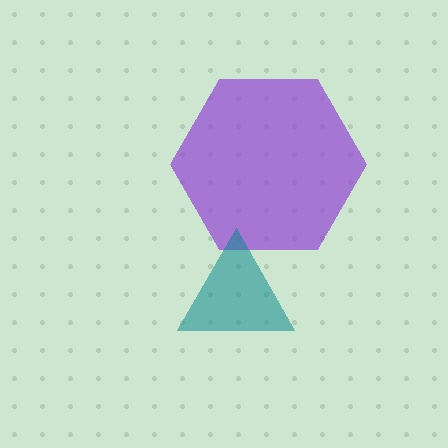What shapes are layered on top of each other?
The layered shapes are: a purple hexagon, a teal triangle.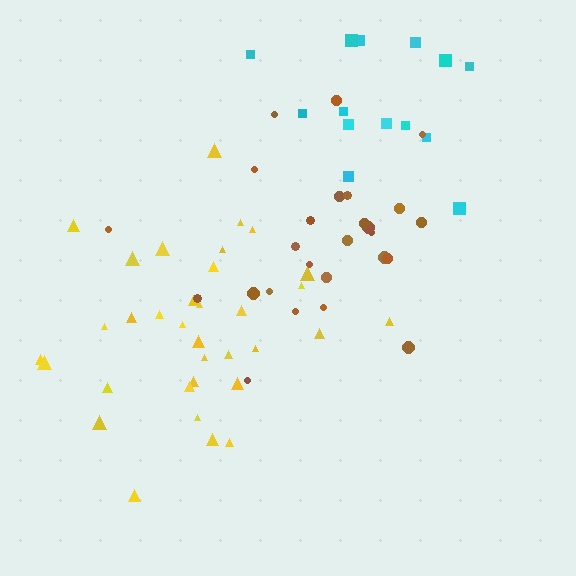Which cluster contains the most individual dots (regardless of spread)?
Yellow (34).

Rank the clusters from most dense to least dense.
yellow, brown, cyan.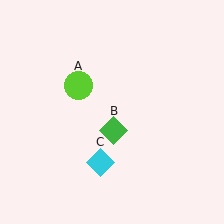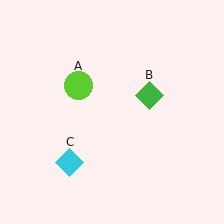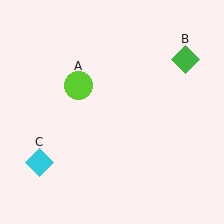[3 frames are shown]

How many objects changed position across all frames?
2 objects changed position: green diamond (object B), cyan diamond (object C).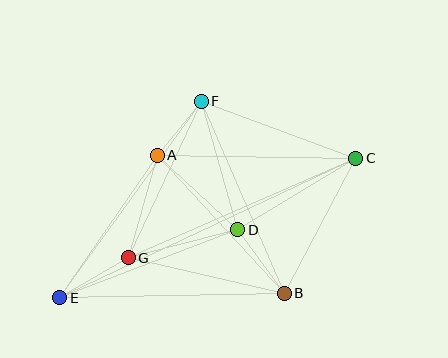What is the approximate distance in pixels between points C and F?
The distance between C and F is approximately 165 pixels.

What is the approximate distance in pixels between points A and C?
The distance between A and C is approximately 198 pixels.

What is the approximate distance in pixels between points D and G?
The distance between D and G is approximately 113 pixels.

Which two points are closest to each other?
Points A and F are closest to each other.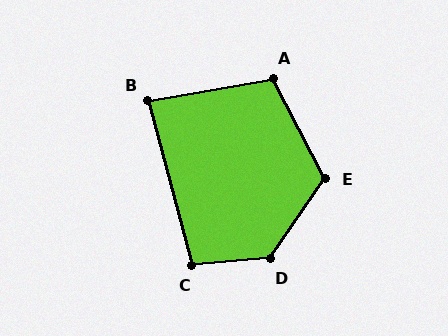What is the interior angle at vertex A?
Approximately 108 degrees (obtuse).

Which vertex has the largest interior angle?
D, at approximately 129 degrees.